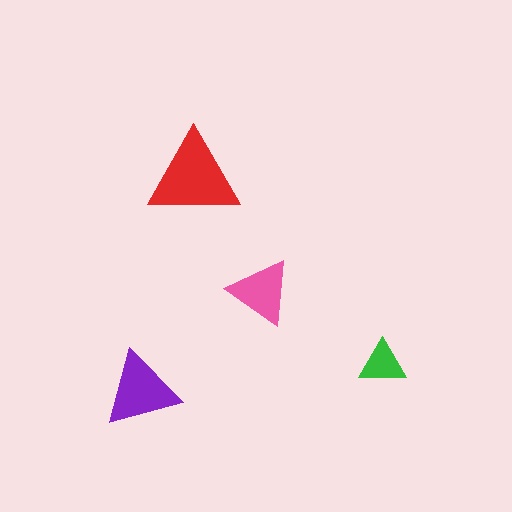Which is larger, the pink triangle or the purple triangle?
The purple one.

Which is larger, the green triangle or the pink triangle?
The pink one.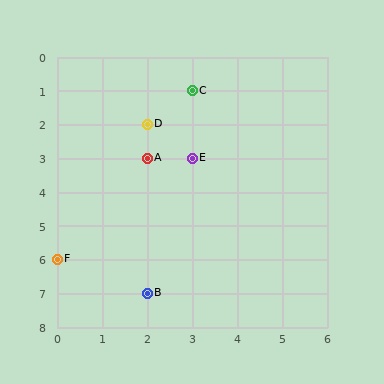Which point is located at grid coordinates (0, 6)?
Point F is at (0, 6).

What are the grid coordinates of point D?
Point D is at grid coordinates (2, 2).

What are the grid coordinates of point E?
Point E is at grid coordinates (3, 3).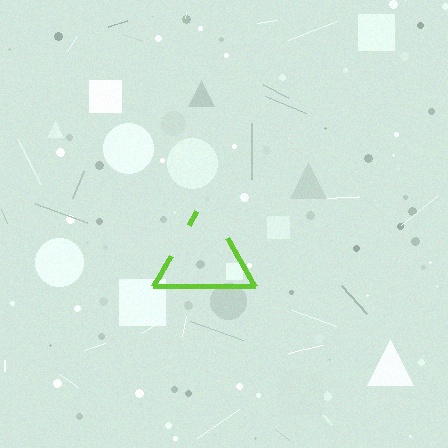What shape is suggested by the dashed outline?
The dashed outline suggests a triangle.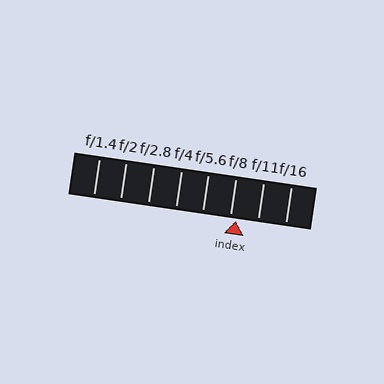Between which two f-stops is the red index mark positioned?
The index mark is between f/8 and f/11.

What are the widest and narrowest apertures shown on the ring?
The widest aperture shown is f/1.4 and the narrowest is f/16.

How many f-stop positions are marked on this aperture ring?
There are 8 f-stop positions marked.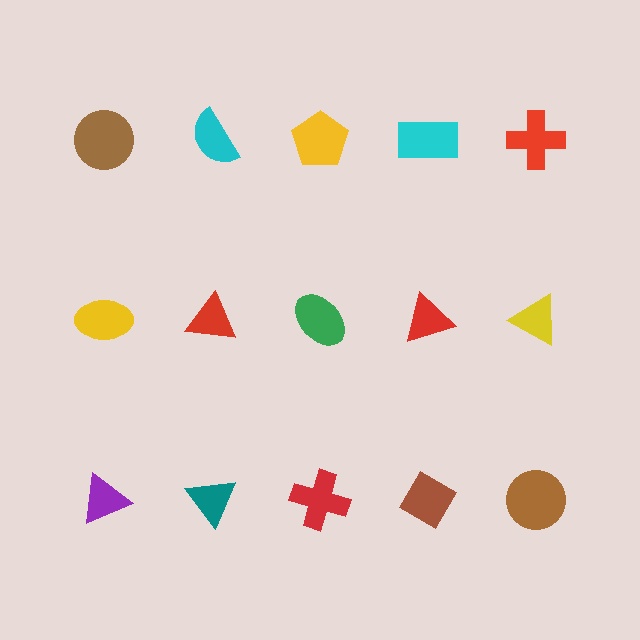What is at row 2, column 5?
A yellow triangle.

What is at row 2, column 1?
A yellow ellipse.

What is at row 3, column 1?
A purple triangle.